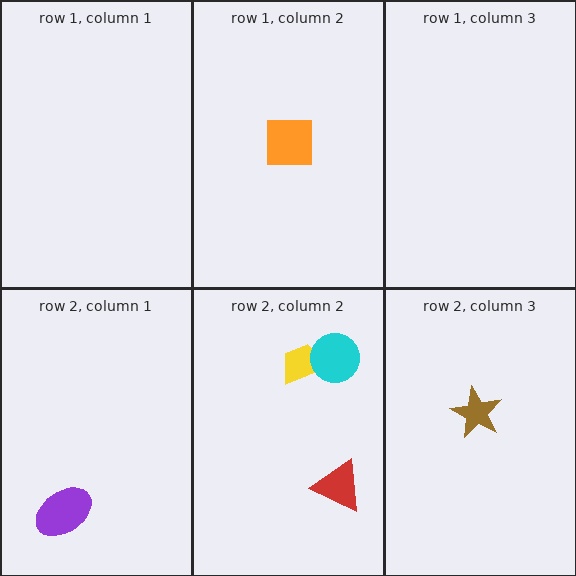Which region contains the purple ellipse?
The row 2, column 1 region.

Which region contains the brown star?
The row 2, column 3 region.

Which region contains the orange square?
The row 1, column 2 region.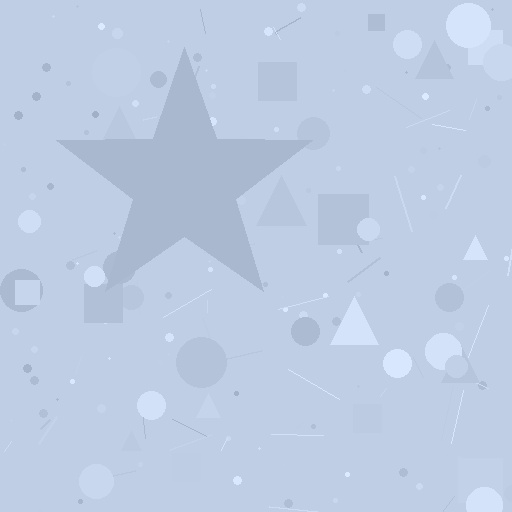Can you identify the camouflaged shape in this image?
The camouflaged shape is a star.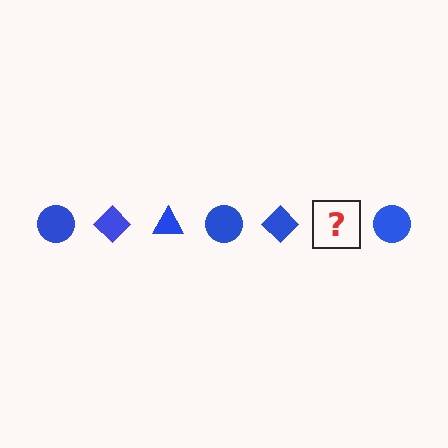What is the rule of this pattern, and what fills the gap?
The rule is that the pattern cycles through circle, diamond, triangle shapes in blue. The gap should be filled with a blue triangle.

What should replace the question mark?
The question mark should be replaced with a blue triangle.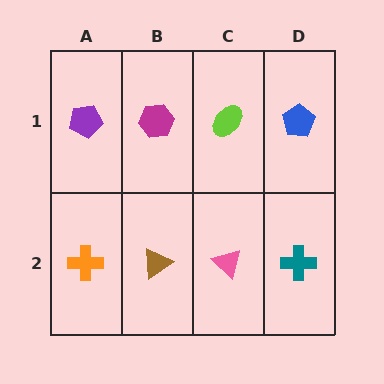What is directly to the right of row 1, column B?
A lime ellipse.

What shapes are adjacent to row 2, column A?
A purple pentagon (row 1, column A), a brown triangle (row 2, column B).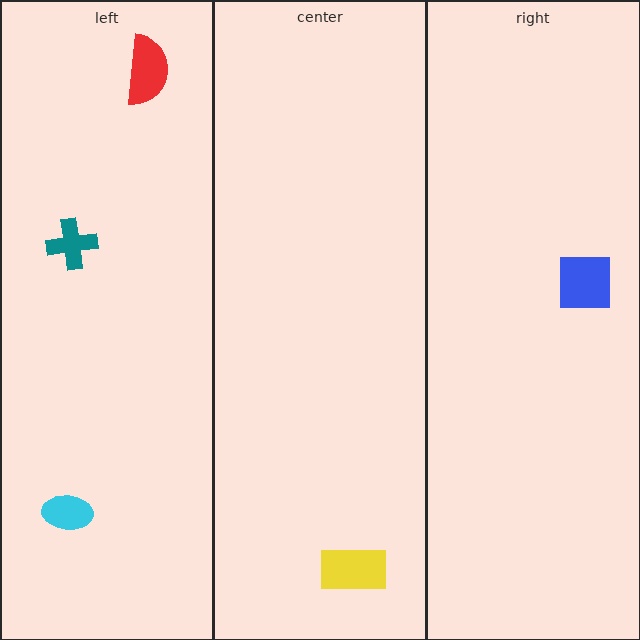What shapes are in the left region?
The cyan ellipse, the teal cross, the red semicircle.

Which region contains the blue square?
The right region.